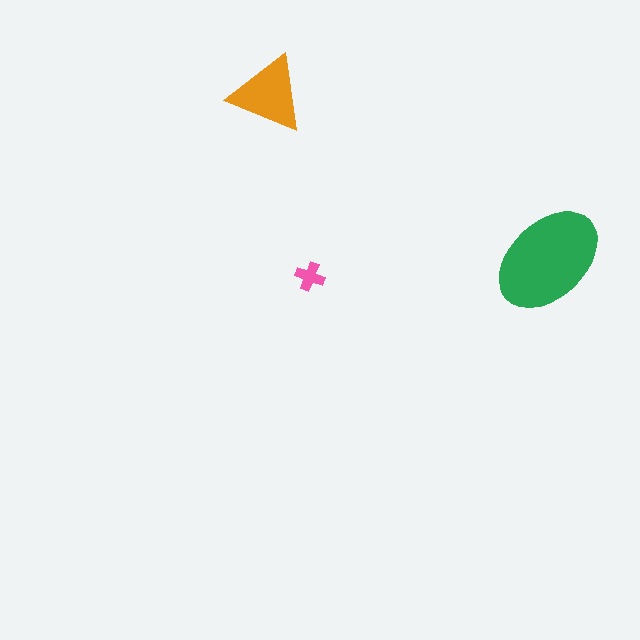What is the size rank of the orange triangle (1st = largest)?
2nd.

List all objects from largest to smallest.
The green ellipse, the orange triangle, the pink cross.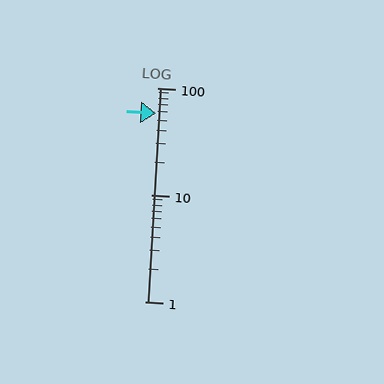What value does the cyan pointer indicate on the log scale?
The pointer indicates approximately 58.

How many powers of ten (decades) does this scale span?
The scale spans 2 decades, from 1 to 100.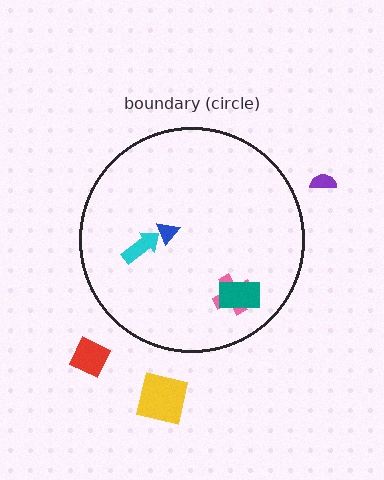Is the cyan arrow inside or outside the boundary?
Inside.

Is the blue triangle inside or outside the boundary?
Inside.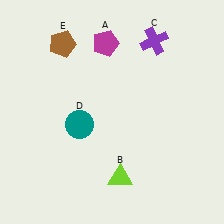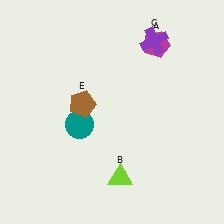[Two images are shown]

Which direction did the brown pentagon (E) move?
The brown pentagon (E) moved down.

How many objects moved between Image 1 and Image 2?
2 objects moved between the two images.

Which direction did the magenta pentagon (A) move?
The magenta pentagon (A) moved right.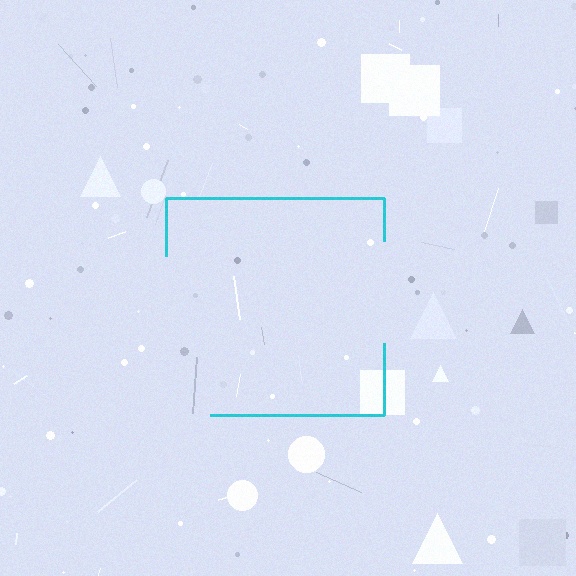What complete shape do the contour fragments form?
The contour fragments form a square.